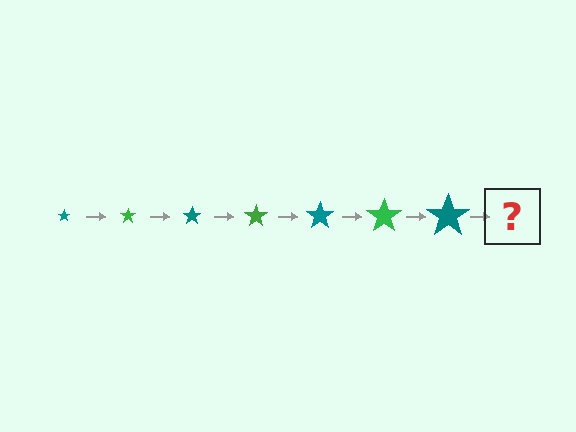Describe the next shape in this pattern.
It should be a green star, larger than the previous one.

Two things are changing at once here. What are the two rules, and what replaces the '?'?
The two rules are that the star grows larger each step and the color cycles through teal and green. The '?' should be a green star, larger than the previous one.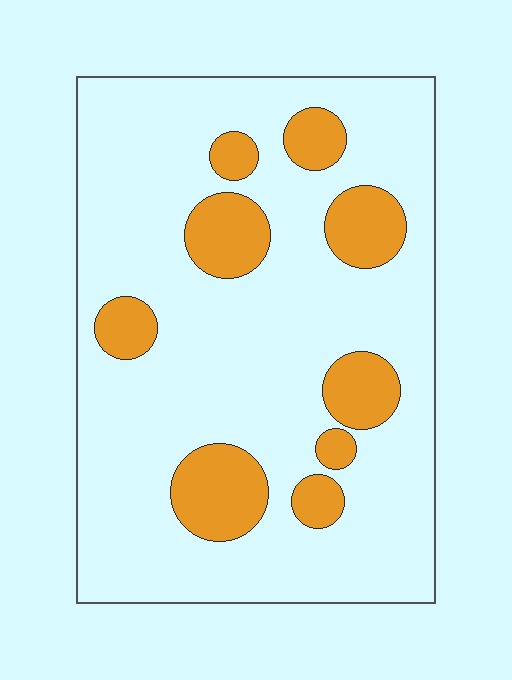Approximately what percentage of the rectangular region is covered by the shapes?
Approximately 20%.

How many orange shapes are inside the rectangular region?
9.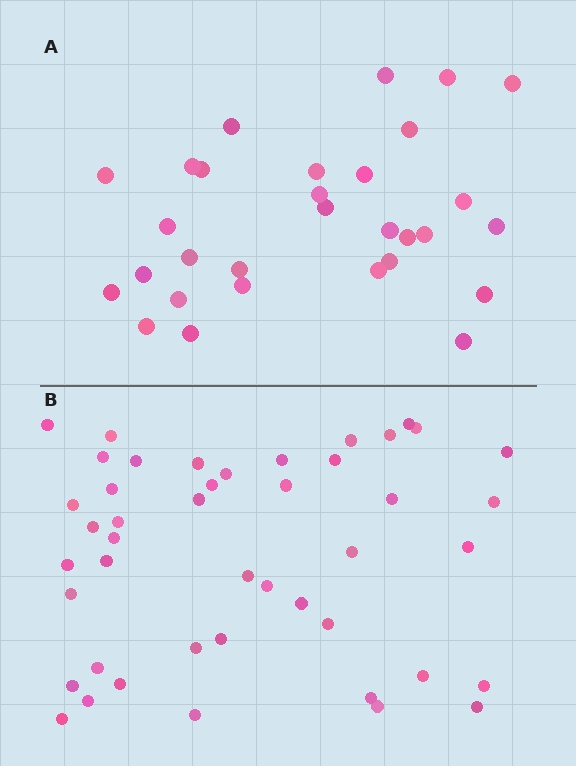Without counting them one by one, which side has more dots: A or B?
Region B (the bottom region) has more dots.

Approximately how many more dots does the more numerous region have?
Region B has approximately 15 more dots than region A.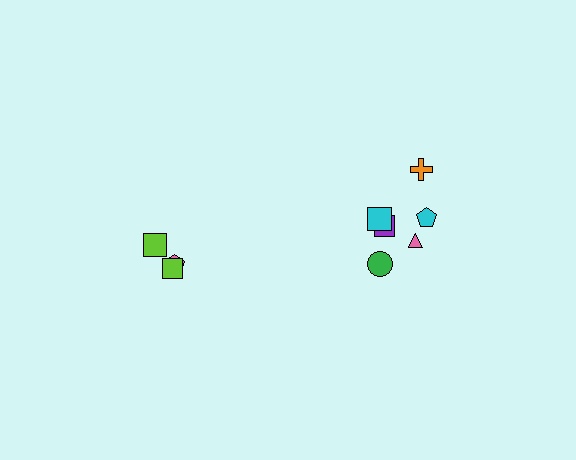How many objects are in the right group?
There are 6 objects.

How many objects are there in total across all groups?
There are 9 objects.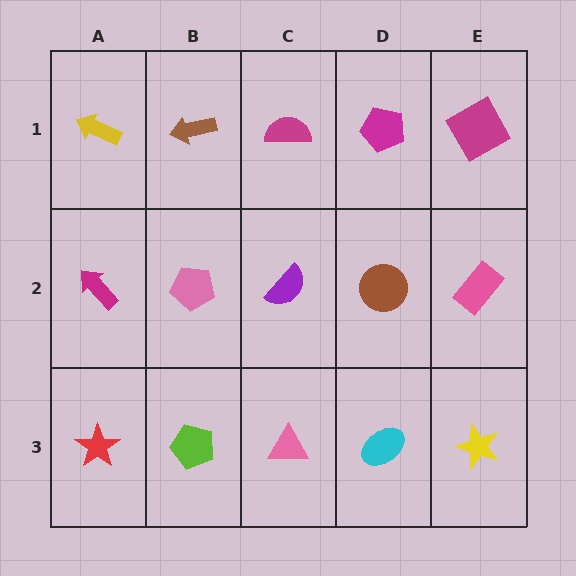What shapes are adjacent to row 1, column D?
A brown circle (row 2, column D), a magenta semicircle (row 1, column C), a magenta square (row 1, column E).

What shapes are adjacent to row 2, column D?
A magenta pentagon (row 1, column D), a cyan ellipse (row 3, column D), a purple semicircle (row 2, column C), a pink rectangle (row 2, column E).